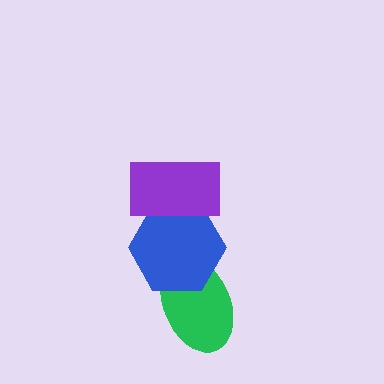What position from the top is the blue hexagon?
The blue hexagon is 2nd from the top.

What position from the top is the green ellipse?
The green ellipse is 3rd from the top.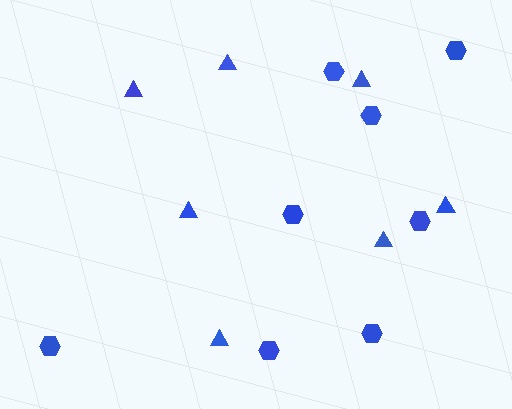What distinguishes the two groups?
There are 2 groups: one group of hexagons (8) and one group of triangles (7).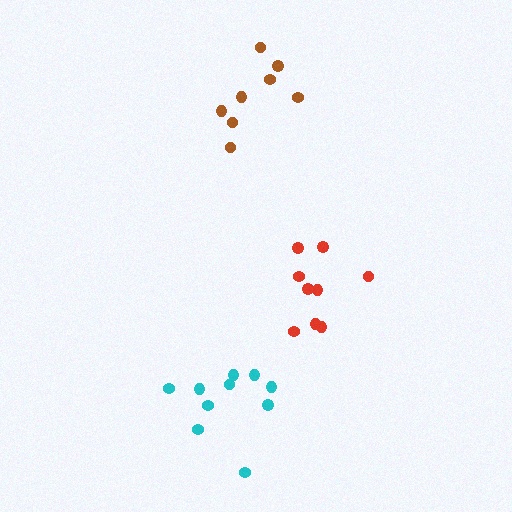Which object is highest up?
The brown cluster is topmost.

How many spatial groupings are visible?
There are 3 spatial groupings.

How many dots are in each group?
Group 1: 8 dots, Group 2: 9 dots, Group 3: 10 dots (27 total).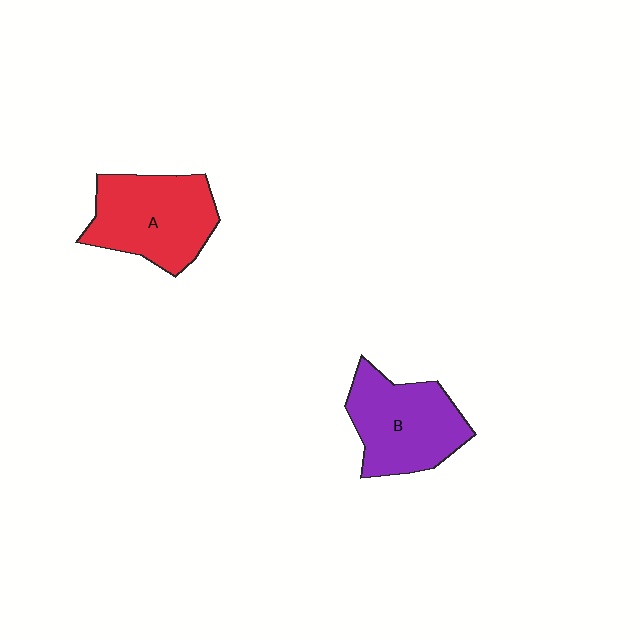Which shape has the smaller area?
Shape B (purple).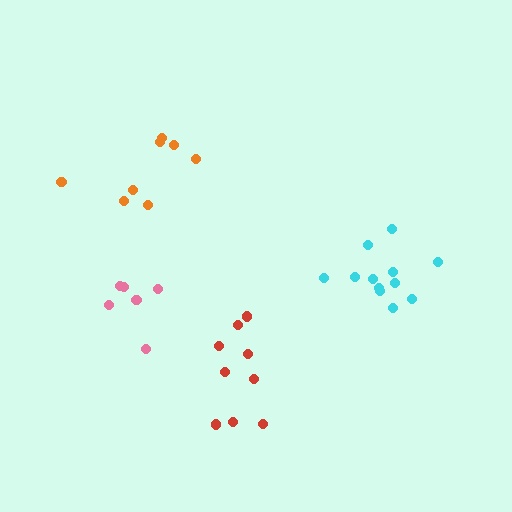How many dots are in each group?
Group 1: 6 dots, Group 2: 9 dots, Group 3: 8 dots, Group 4: 12 dots (35 total).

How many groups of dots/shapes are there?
There are 4 groups.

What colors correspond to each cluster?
The clusters are colored: pink, red, orange, cyan.